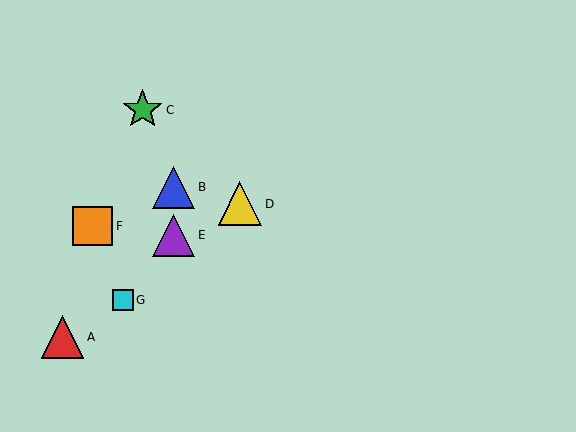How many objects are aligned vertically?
2 objects (B, E) are aligned vertically.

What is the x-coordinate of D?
Object D is at x≈240.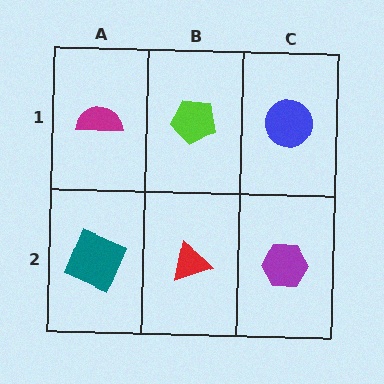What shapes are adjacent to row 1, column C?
A purple hexagon (row 2, column C), a lime pentagon (row 1, column B).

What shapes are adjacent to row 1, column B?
A red triangle (row 2, column B), a magenta semicircle (row 1, column A), a blue circle (row 1, column C).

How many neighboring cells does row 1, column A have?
2.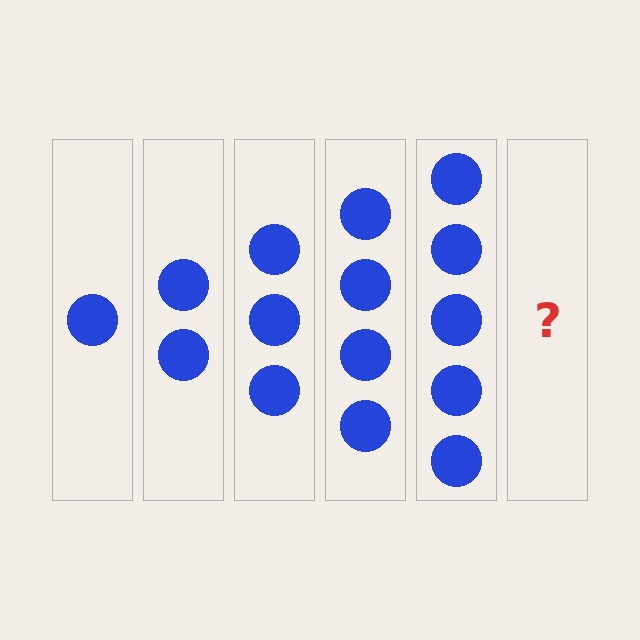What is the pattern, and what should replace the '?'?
The pattern is that each step adds one more circle. The '?' should be 6 circles.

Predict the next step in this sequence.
The next step is 6 circles.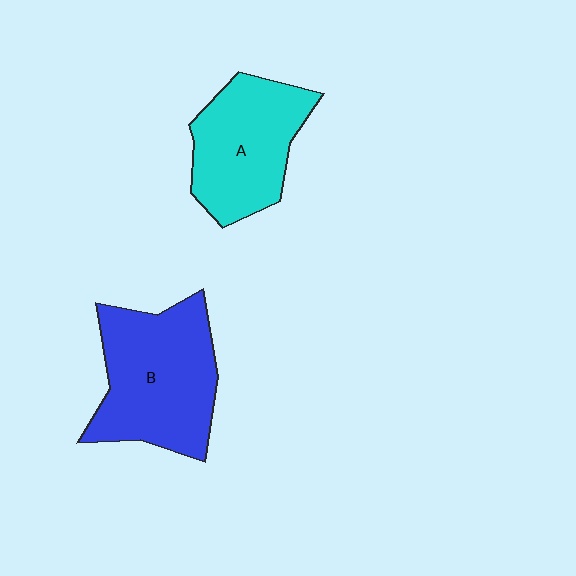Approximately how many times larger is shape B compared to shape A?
Approximately 1.2 times.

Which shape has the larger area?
Shape B (blue).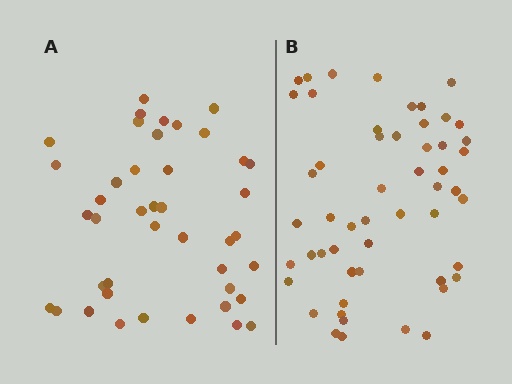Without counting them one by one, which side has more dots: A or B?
Region B (the right region) has more dots.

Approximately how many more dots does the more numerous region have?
Region B has roughly 12 or so more dots than region A.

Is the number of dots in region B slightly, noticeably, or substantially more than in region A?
Region B has noticeably more, but not dramatically so. The ratio is roughly 1.3 to 1.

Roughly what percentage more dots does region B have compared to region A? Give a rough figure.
About 25% more.